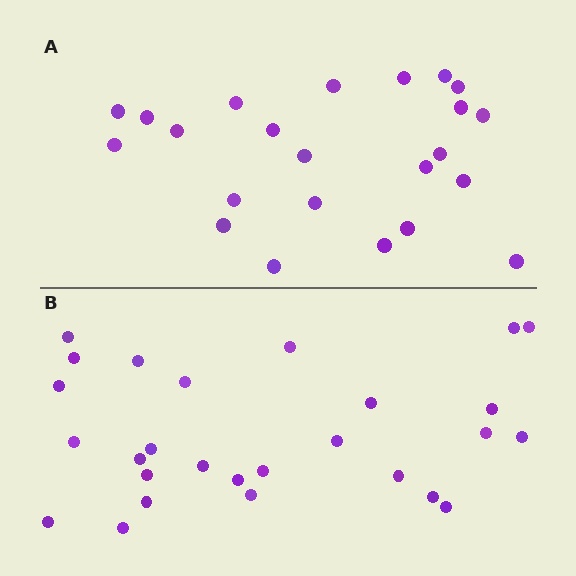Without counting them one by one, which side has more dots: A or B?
Region B (the bottom region) has more dots.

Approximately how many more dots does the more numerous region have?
Region B has about 4 more dots than region A.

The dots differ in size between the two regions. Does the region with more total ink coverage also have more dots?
No. Region A has more total ink coverage because its dots are larger, but region B actually contains more individual dots. Total area can be misleading — the number of items is what matters here.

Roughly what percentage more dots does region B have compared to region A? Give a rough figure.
About 15% more.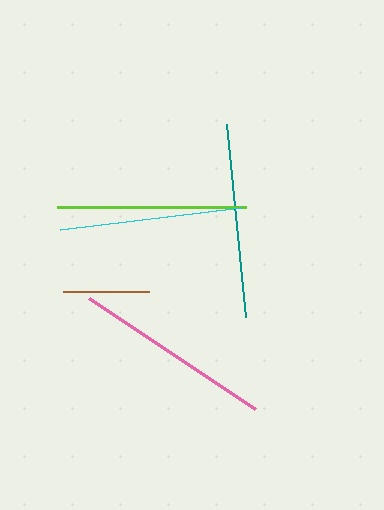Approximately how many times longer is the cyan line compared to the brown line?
The cyan line is approximately 2.1 times the length of the brown line.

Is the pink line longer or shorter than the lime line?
The pink line is longer than the lime line.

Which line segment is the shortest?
The brown line is the shortest at approximately 86 pixels.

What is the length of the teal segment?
The teal segment is approximately 194 pixels long.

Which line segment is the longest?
The pink line is the longest at approximately 199 pixels.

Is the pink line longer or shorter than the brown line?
The pink line is longer than the brown line.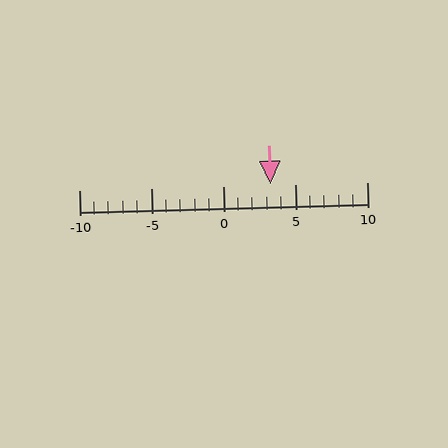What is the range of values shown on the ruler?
The ruler shows values from -10 to 10.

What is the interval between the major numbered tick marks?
The major tick marks are spaced 5 units apart.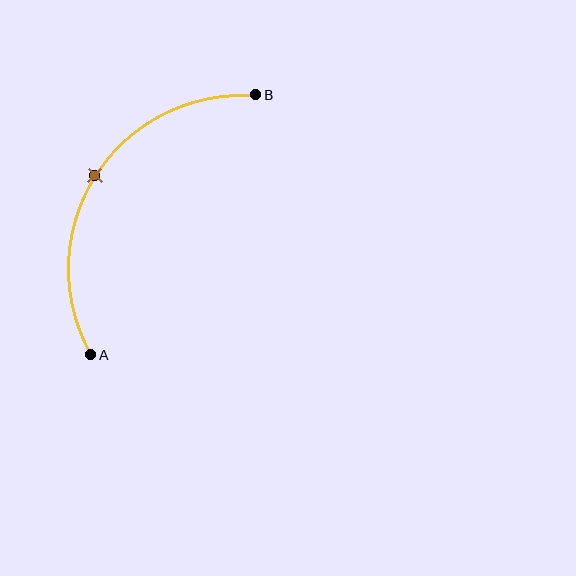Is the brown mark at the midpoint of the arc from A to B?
Yes. The brown mark lies on the arc at equal arc-length from both A and B — it is the arc midpoint.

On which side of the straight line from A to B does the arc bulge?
The arc bulges to the left of the straight line connecting A and B.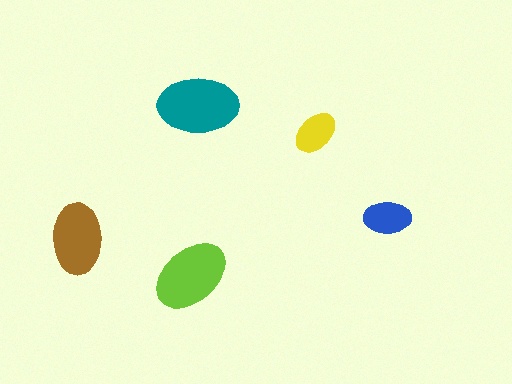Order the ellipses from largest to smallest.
the teal one, the lime one, the brown one, the blue one, the yellow one.